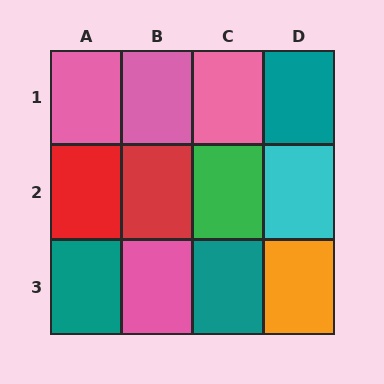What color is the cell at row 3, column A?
Teal.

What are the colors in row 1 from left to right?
Pink, pink, pink, teal.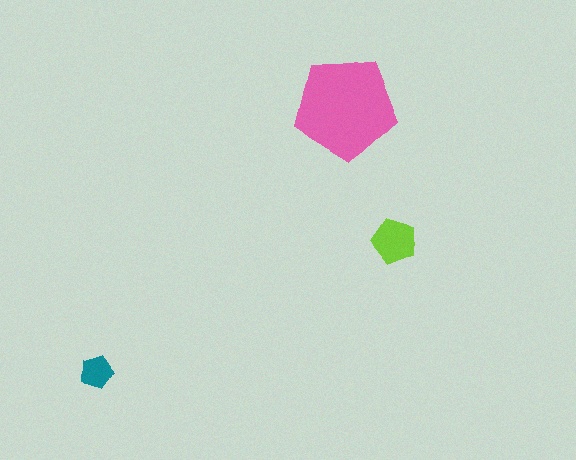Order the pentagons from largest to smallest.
the pink one, the lime one, the teal one.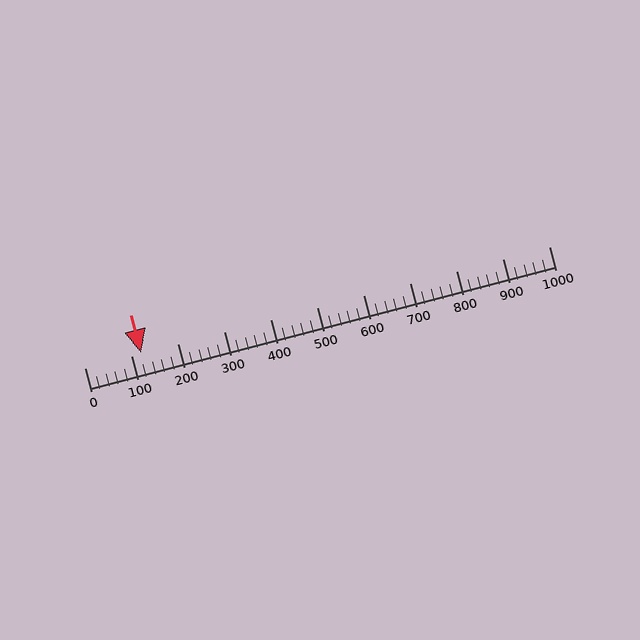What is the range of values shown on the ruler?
The ruler shows values from 0 to 1000.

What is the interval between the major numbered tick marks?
The major tick marks are spaced 100 units apart.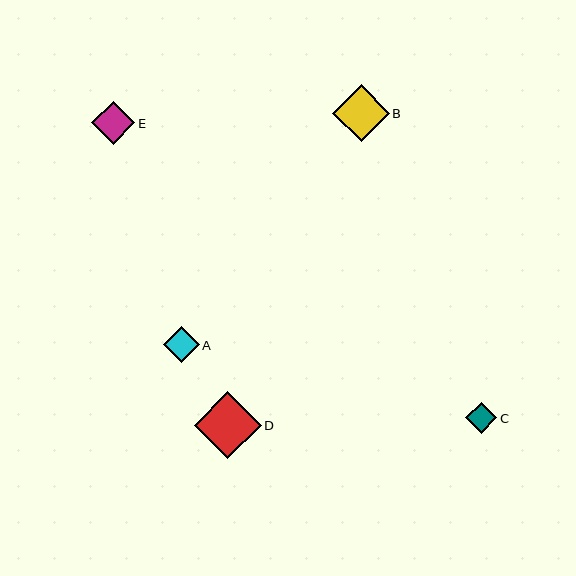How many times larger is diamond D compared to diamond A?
Diamond D is approximately 1.9 times the size of diamond A.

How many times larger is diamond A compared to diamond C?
Diamond A is approximately 1.1 times the size of diamond C.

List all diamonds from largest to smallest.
From largest to smallest: D, B, E, A, C.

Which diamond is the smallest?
Diamond C is the smallest with a size of approximately 31 pixels.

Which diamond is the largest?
Diamond D is the largest with a size of approximately 67 pixels.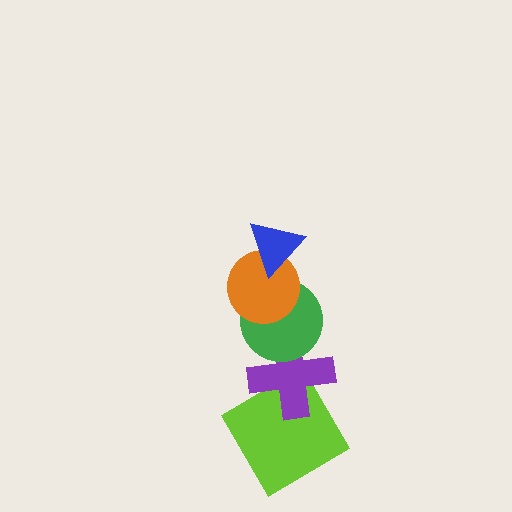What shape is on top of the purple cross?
The green circle is on top of the purple cross.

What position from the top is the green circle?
The green circle is 3rd from the top.